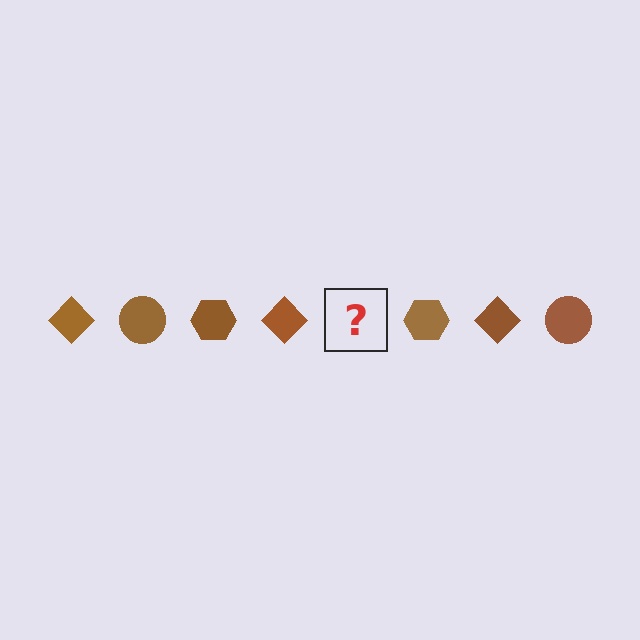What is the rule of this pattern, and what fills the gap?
The rule is that the pattern cycles through diamond, circle, hexagon shapes in brown. The gap should be filled with a brown circle.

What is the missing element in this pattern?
The missing element is a brown circle.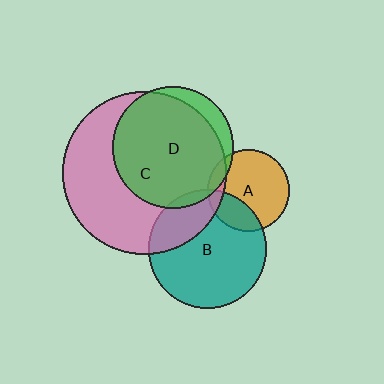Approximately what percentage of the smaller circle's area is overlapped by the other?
Approximately 10%.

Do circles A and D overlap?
Yes.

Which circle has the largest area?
Circle C (pink).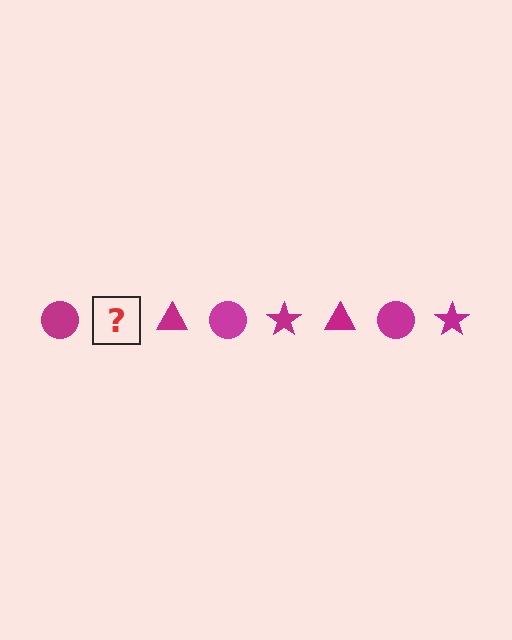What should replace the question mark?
The question mark should be replaced with a magenta star.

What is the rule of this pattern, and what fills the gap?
The rule is that the pattern cycles through circle, star, triangle shapes in magenta. The gap should be filled with a magenta star.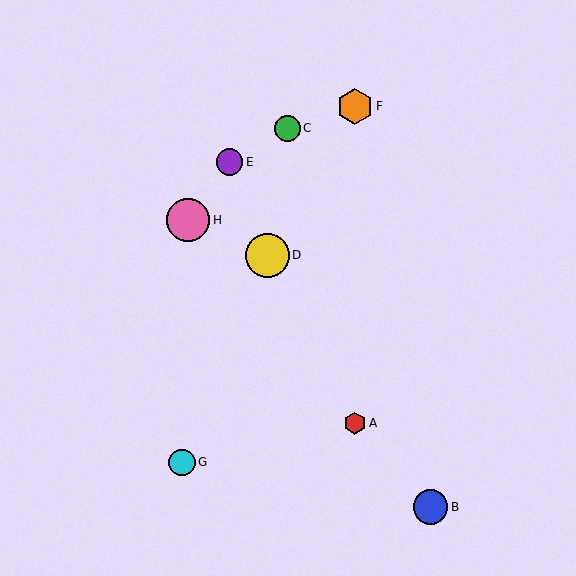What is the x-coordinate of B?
Object B is at x≈431.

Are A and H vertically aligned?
No, A is at x≈355 and H is at x≈188.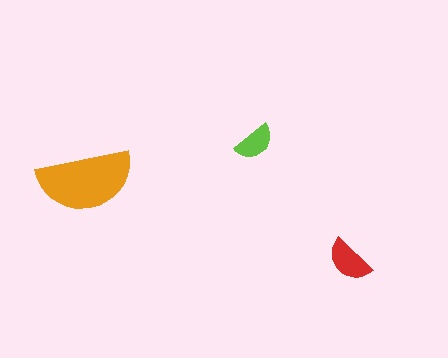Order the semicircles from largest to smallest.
the orange one, the red one, the lime one.